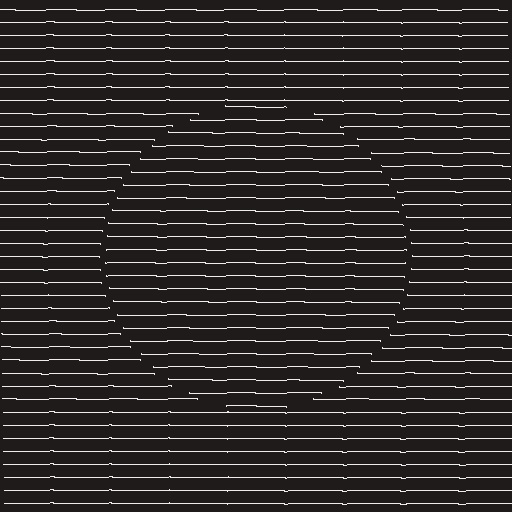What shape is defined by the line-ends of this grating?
An illusory circle. The interior of the shape contains the same grating, shifted by half a period — the contour is defined by the phase discontinuity where line-ends from the inner and outer gratings abut.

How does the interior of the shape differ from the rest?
The interior of the shape contains the same grating, shifted by half a period — the contour is defined by the phase discontinuity where line-ends from the inner and outer gratings abut.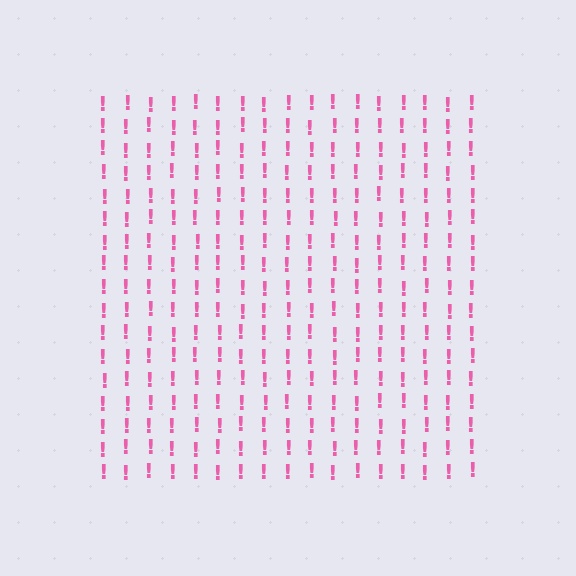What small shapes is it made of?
It is made of small exclamation marks.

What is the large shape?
The large shape is a square.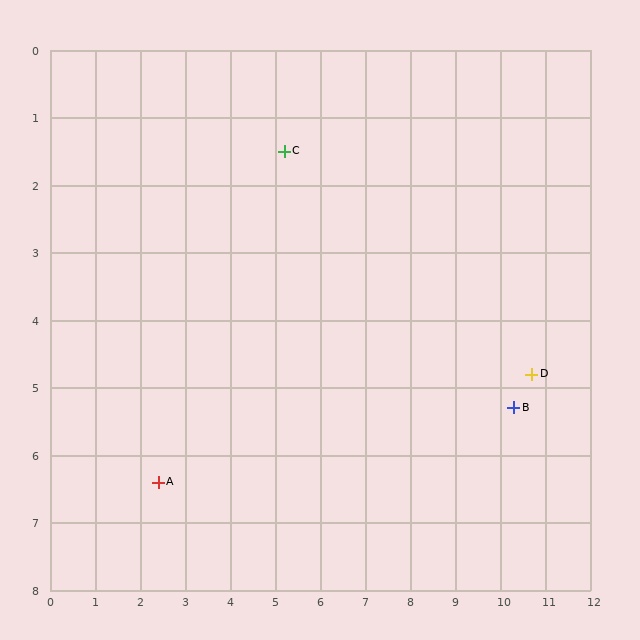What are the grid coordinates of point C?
Point C is at approximately (5.2, 1.5).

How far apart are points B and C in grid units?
Points B and C are about 6.4 grid units apart.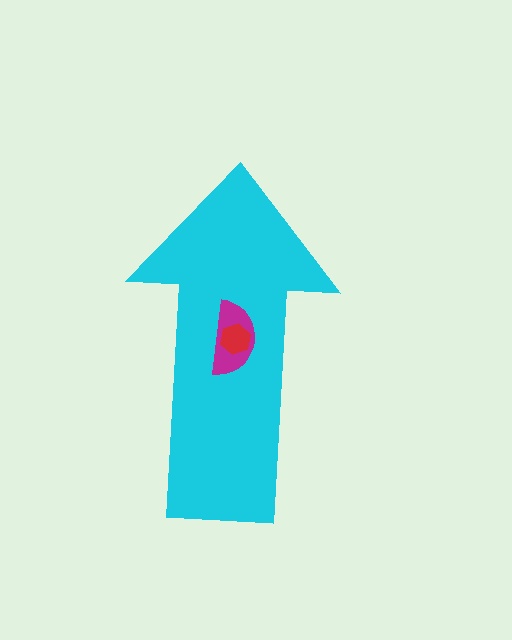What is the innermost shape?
The red hexagon.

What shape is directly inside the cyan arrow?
The magenta semicircle.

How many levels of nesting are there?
3.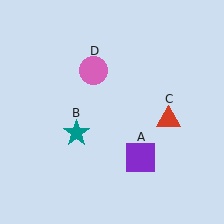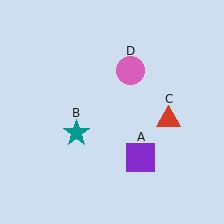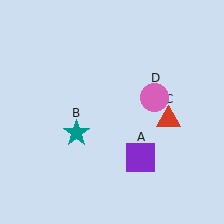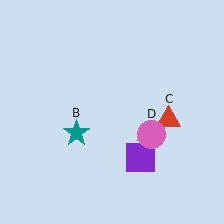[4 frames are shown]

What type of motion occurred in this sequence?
The pink circle (object D) rotated clockwise around the center of the scene.